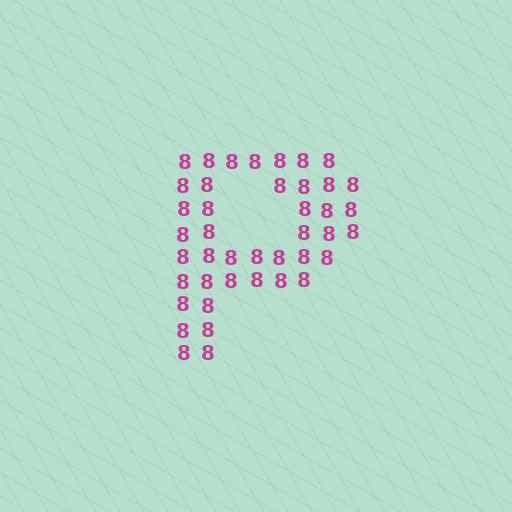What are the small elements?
The small elements are digit 8's.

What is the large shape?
The large shape is the letter P.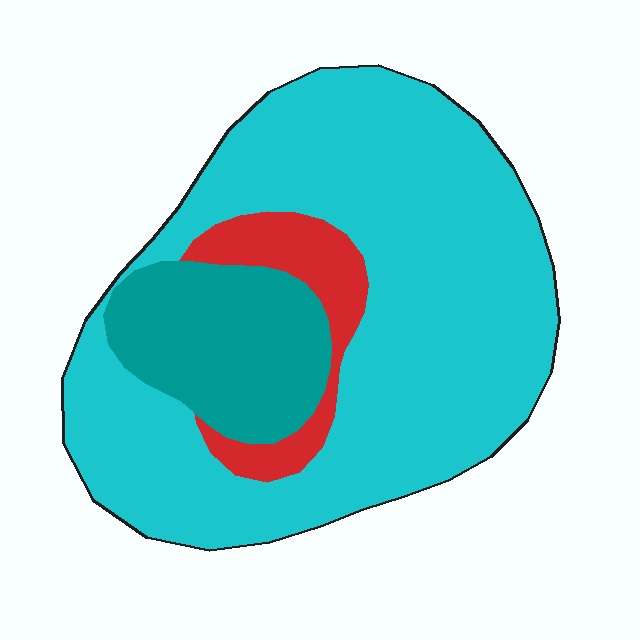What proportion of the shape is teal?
Teal takes up about one sixth (1/6) of the shape.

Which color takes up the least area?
Red, at roughly 10%.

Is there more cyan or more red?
Cyan.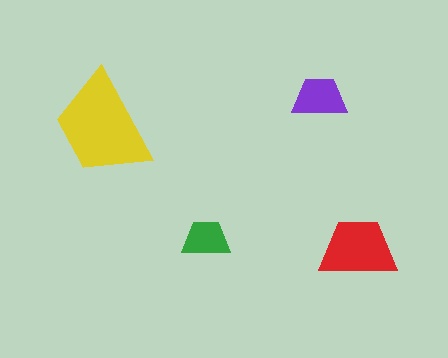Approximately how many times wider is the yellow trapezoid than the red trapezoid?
About 1.5 times wider.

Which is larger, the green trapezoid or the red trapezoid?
The red one.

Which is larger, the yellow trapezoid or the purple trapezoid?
The yellow one.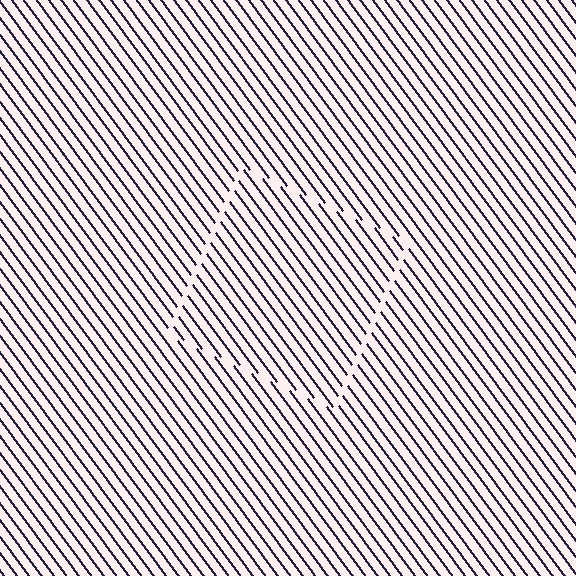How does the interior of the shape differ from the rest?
The interior of the shape contains the same grating, shifted by half a period — the contour is defined by the phase discontinuity where line-ends from the inner and outer gratings abut.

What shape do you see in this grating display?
An illusory square. The interior of the shape contains the same grating, shifted by half a period — the contour is defined by the phase discontinuity where line-ends from the inner and outer gratings abut.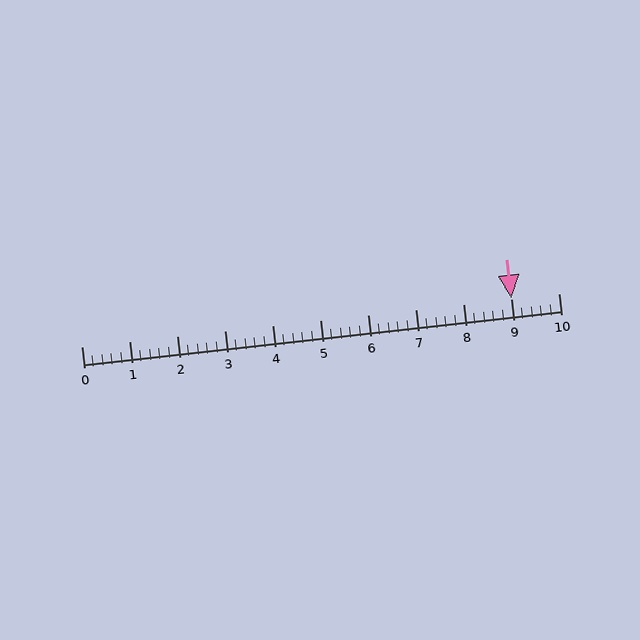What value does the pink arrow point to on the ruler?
The pink arrow points to approximately 9.0.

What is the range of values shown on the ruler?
The ruler shows values from 0 to 10.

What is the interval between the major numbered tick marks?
The major tick marks are spaced 1 units apart.